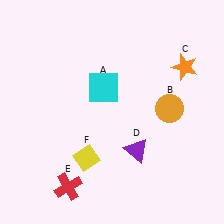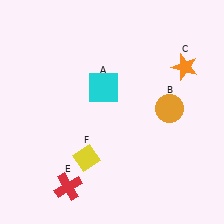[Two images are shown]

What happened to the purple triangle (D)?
The purple triangle (D) was removed in Image 2. It was in the bottom-right area of Image 1.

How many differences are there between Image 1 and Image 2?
There is 1 difference between the two images.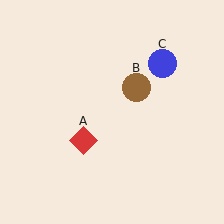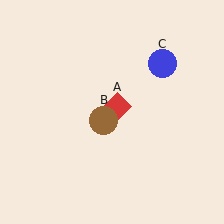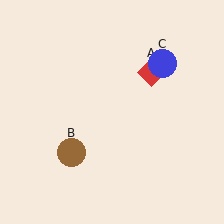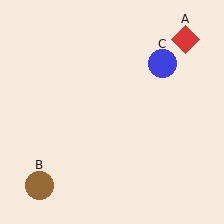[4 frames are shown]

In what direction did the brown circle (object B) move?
The brown circle (object B) moved down and to the left.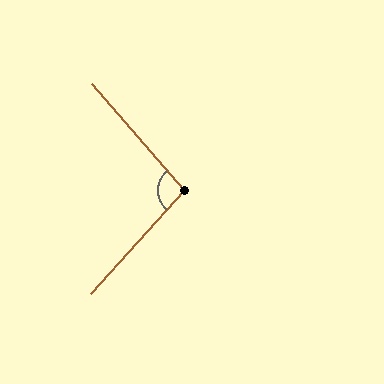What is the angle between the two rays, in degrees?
Approximately 97 degrees.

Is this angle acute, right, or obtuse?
It is obtuse.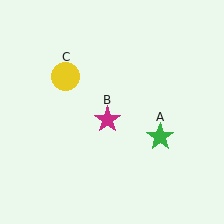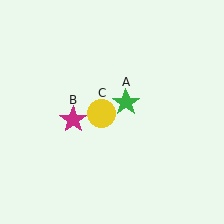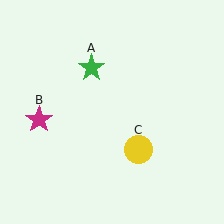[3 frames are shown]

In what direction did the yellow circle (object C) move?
The yellow circle (object C) moved down and to the right.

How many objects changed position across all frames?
3 objects changed position: green star (object A), magenta star (object B), yellow circle (object C).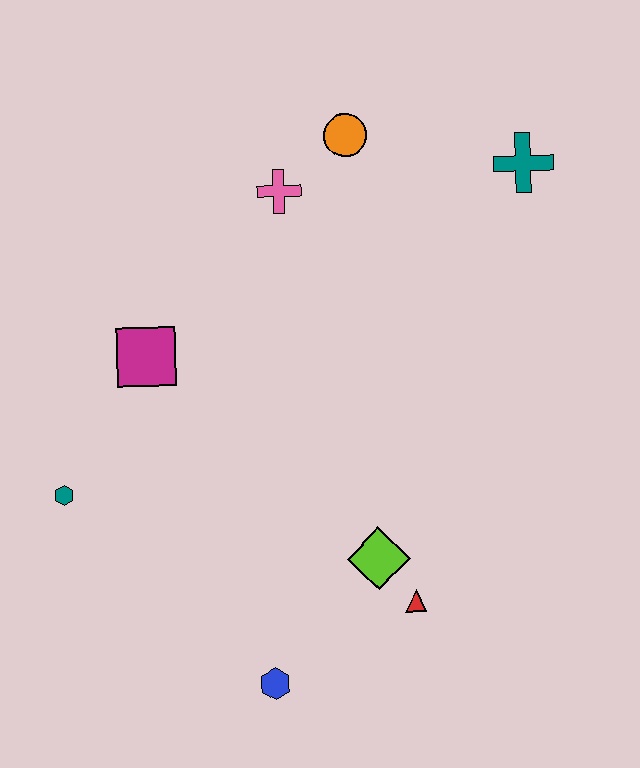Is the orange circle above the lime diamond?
Yes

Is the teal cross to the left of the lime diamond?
No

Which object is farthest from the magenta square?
The teal cross is farthest from the magenta square.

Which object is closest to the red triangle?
The lime diamond is closest to the red triangle.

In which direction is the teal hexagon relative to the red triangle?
The teal hexagon is to the left of the red triangle.